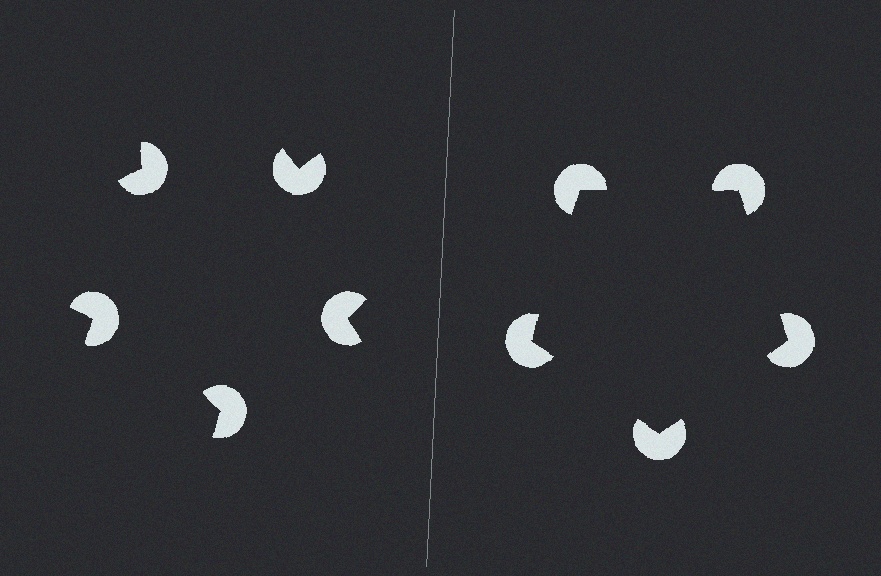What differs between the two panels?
The pac-man discs are positioned identically on both sides; only the wedge orientations differ. On the right they align to a pentagon; on the left they are misaligned.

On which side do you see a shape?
An illusory pentagon appears on the right side. On the left side the wedge cuts are rotated, so no coherent shape forms.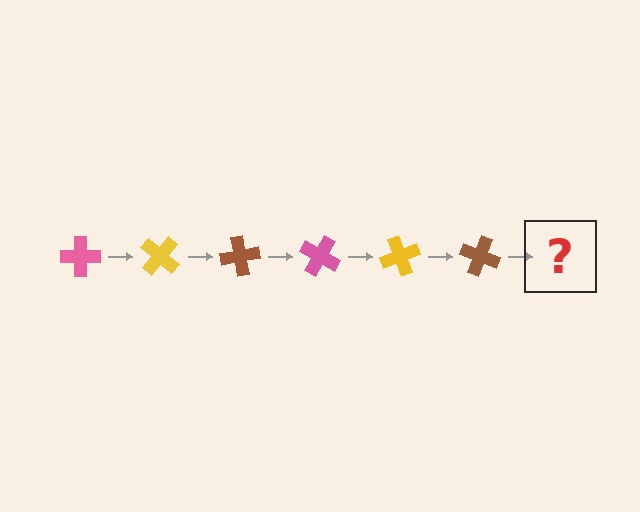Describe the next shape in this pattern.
It should be a pink cross, rotated 240 degrees from the start.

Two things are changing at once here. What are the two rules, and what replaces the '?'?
The two rules are that it rotates 40 degrees each step and the color cycles through pink, yellow, and brown. The '?' should be a pink cross, rotated 240 degrees from the start.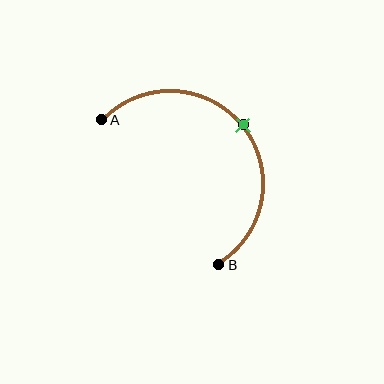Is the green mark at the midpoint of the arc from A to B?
Yes. The green mark lies on the arc at equal arc-length from both A and B — it is the arc midpoint.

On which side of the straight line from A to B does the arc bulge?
The arc bulges above and to the right of the straight line connecting A and B.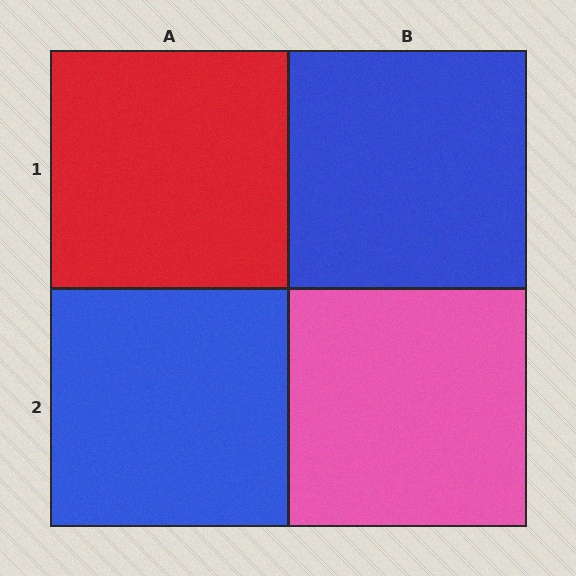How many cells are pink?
1 cell is pink.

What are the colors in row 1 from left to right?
Red, blue.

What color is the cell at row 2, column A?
Blue.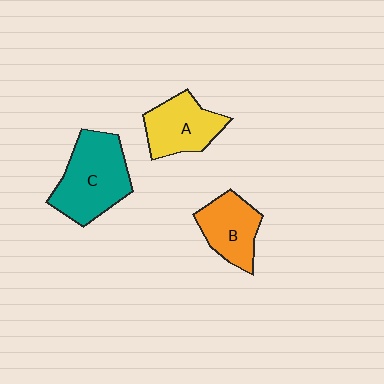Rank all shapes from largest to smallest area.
From largest to smallest: C (teal), A (yellow), B (orange).